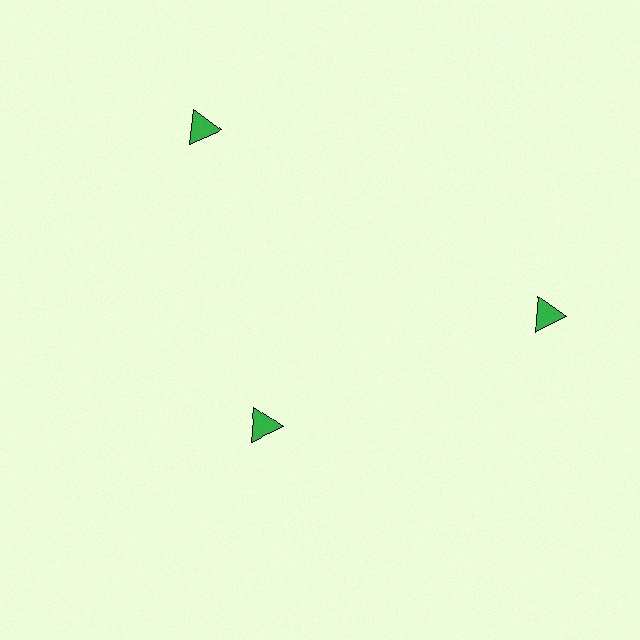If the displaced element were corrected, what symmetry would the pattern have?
It would have 3-fold rotational symmetry — the pattern would map onto itself every 120 degrees.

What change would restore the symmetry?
The symmetry would be restored by moving it outward, back onto the ring so that all 3 triangles sit at equal angles and equal distance from the center.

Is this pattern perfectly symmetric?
No. The 3 green triangles are arranged in a ring, but one element near the 7 o'clock position is pulled inward toward the center, breaking the 3-fold rotational symmetry.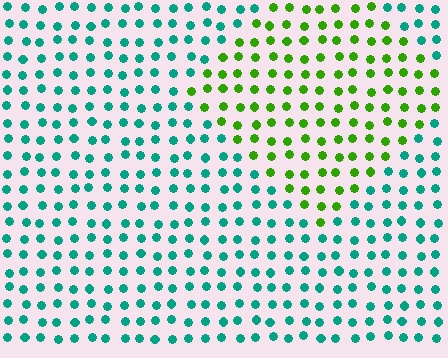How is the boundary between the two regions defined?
The boundary is defined purely by a slight shift in hue (about 64 degrees). Spacing, size, and orientation are identical on both sides.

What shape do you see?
I see a diamond.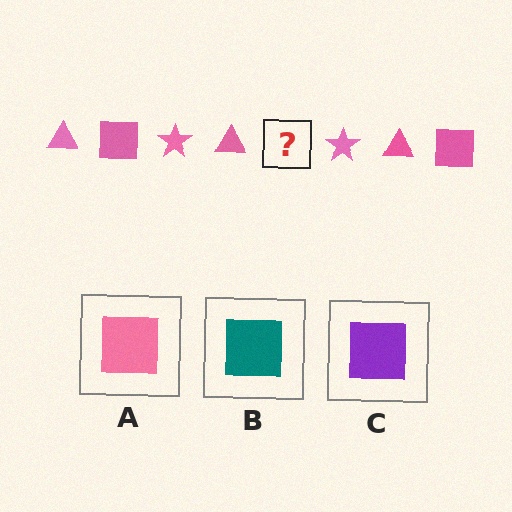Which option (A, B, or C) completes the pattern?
A.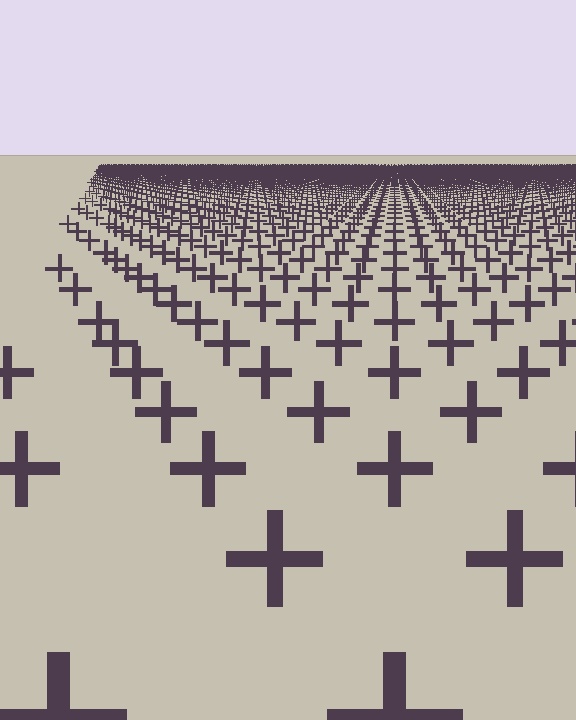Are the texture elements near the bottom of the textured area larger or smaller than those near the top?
Larger. Near the bottom, elements are closer to the viewer and appear at a bigger on-screen size.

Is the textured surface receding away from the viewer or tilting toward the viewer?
The surface is receding away from the viewer. Texture elements get smaller and denser toward the top.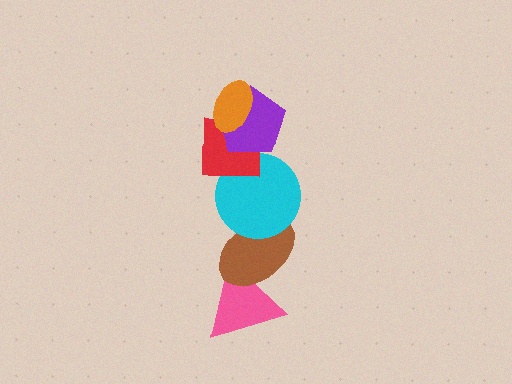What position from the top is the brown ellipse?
The brown ellipse is 5th from the top.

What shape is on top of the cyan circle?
The red square is on top of the cyan circle.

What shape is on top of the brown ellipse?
The cyan circle is on top of the brown ellipse.